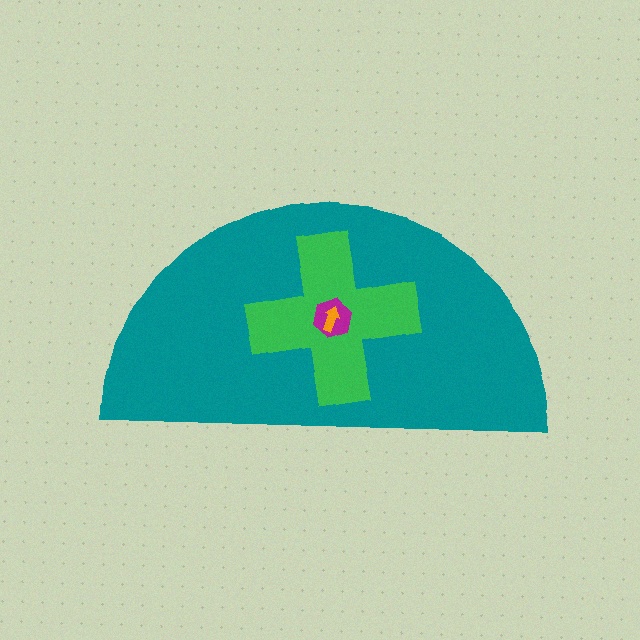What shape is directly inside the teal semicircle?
The green cross.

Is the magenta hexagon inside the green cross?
Yes.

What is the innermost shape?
The orange arrow.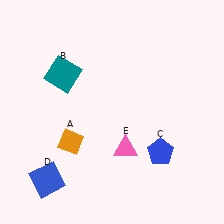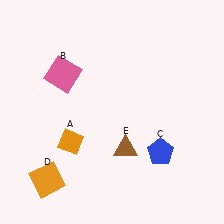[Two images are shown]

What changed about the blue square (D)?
In Image 1, D is blue. In Image 2, it changed to orange.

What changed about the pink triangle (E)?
In Image 1, E is pink. In Image 2, it changed to brown.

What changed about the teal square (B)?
In Image 1, B is teal. In Image 2, it changed to pink.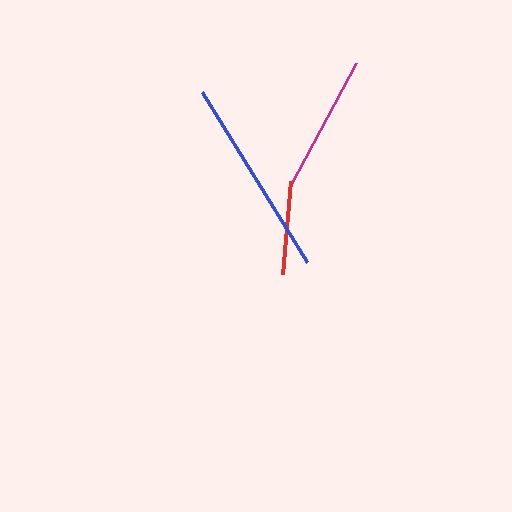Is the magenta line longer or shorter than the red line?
The magenta line is longer than the red line.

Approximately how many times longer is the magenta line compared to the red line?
The magenta line is approximately 1.5 times the length of the red line.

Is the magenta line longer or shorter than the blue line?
The blue line is longer than the magenta line.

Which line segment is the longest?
The blue line is the longest at approximately 200 pixels.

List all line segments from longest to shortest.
From longest to shortest: blue, magenta, red.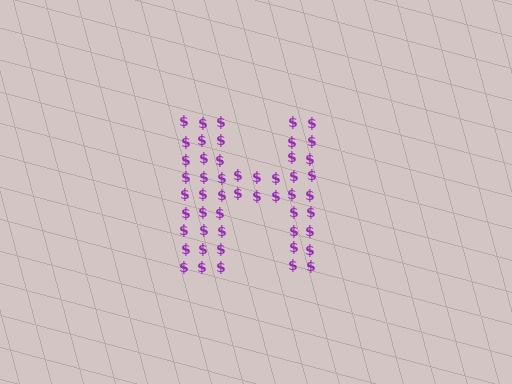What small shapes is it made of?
It is made of small dollar signs.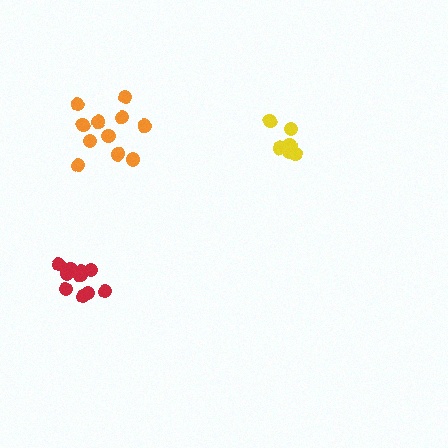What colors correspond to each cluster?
The clusters are colored: red, yellow, orange.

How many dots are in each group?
Group 1: 10 dots, Group 2: 6 dots, Group 3: 11 dots (27 total).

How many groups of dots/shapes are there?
There are 3 groups.